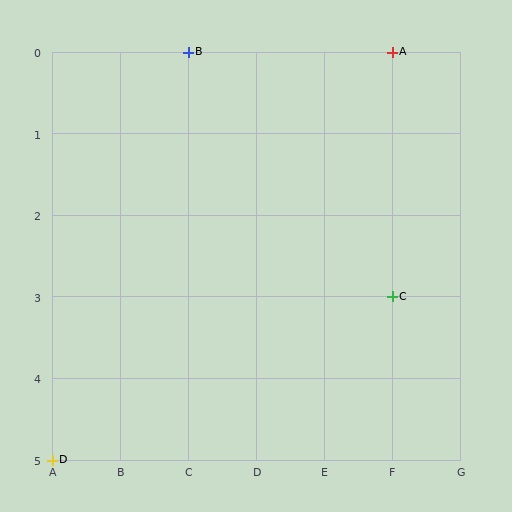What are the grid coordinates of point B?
Point B is at grid coordinates (C, 0).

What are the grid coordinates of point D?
Point D is at grid coordinates (A, 5).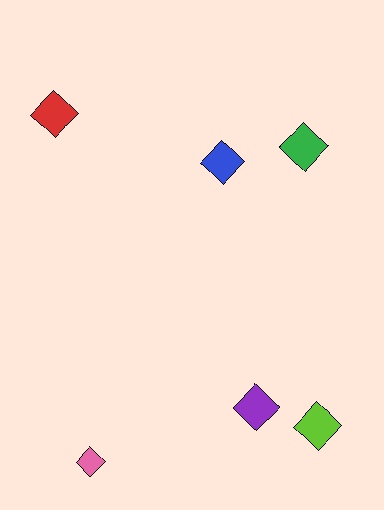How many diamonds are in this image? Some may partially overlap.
There are 6 diamonds.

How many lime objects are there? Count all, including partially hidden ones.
There is 1 lime object.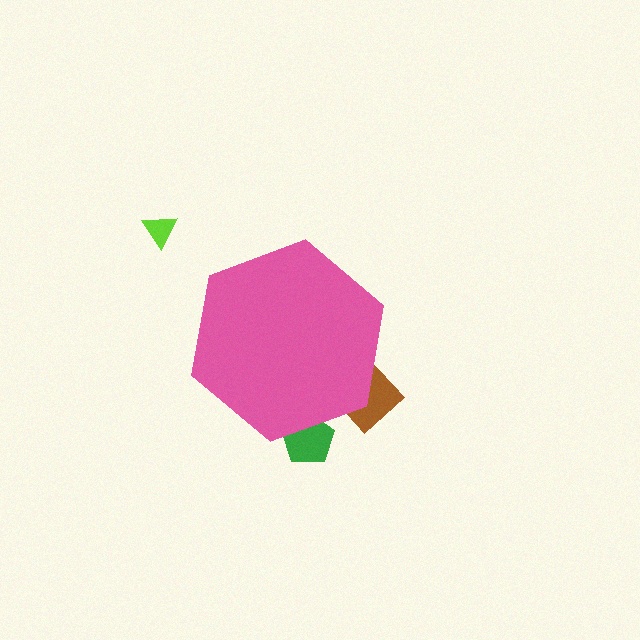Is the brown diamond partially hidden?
Yes, the brown diamond is partially hidden behind the pink hexagon.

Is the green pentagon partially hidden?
Yes, the green pentagon is partially hidden behind the pink hexagon.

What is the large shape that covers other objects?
A pink hexagon.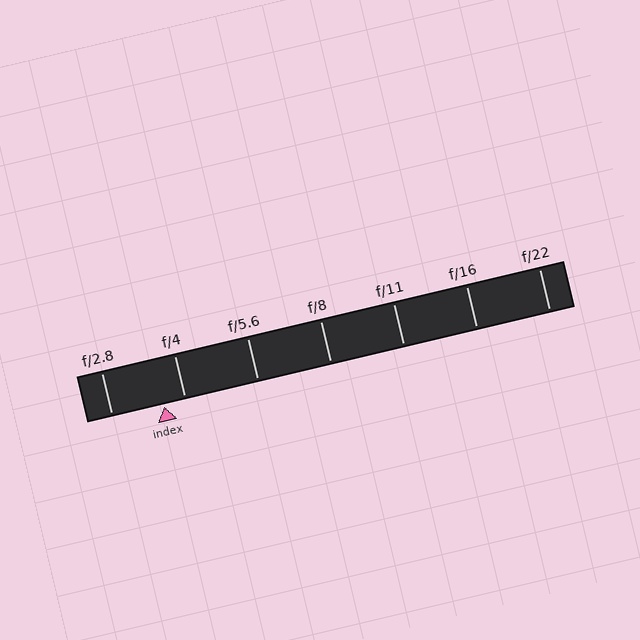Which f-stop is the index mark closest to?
The index mark is closest to f/4.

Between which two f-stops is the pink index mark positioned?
The index mark is between f/2.8 and f/4.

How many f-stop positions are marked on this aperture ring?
There are 7 f-stop positions marked.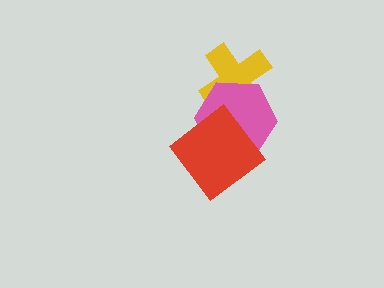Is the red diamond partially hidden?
No, no other shape covers it.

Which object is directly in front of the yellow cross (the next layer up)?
The pink hexagon is directly in front of the yellow cross.